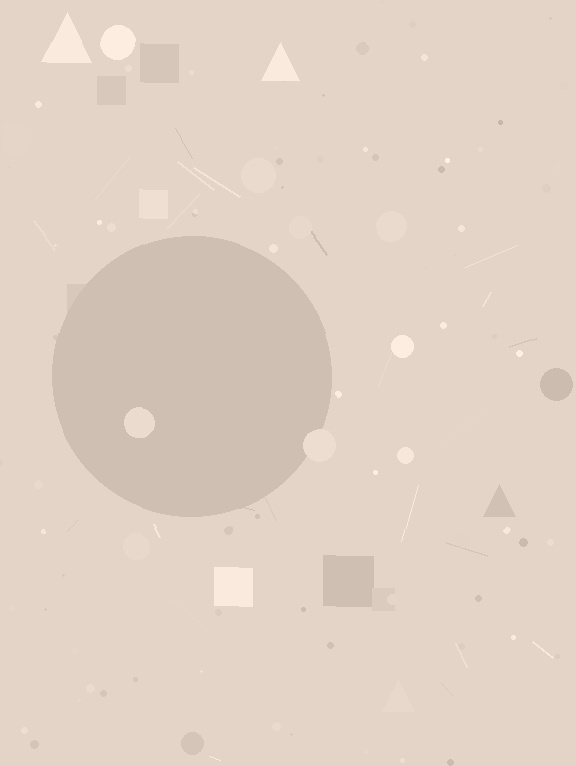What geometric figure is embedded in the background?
A circle is embedded in the background.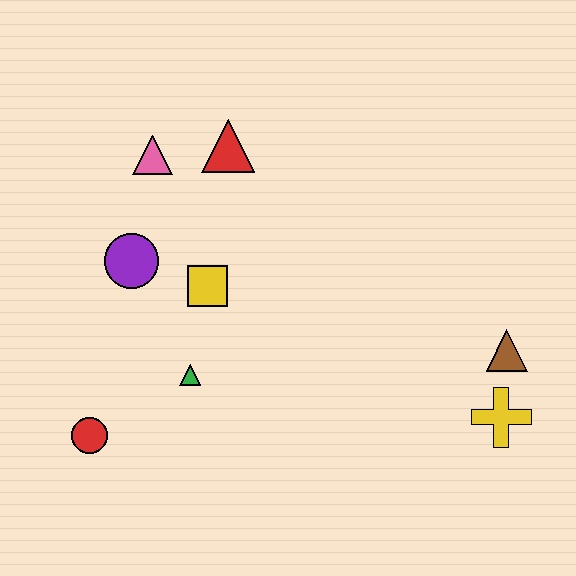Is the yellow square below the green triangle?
No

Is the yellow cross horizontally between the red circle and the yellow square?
No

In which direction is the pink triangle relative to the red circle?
The pink triangle is above the red circle.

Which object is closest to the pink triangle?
The red triangle is closest to the pink triangle.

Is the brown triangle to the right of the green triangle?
Yes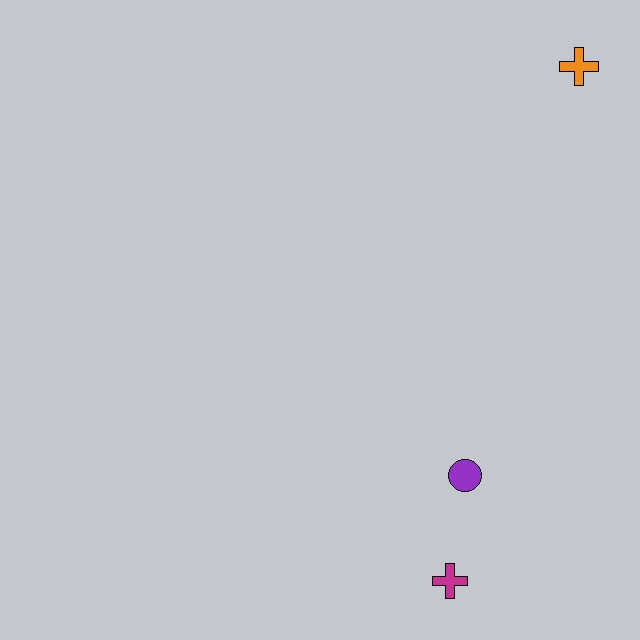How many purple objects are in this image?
There is 1 purple object.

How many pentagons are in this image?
There are no pentagons.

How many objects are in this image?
There are 3 objects.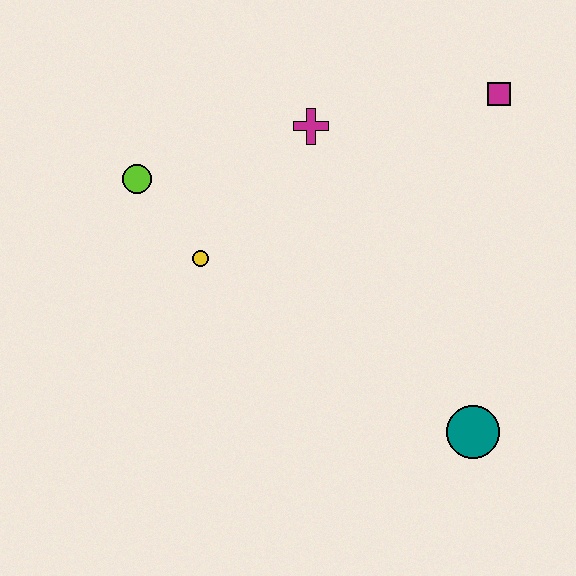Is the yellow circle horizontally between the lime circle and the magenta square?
Yes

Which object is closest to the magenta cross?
The yellow circle is closest to the magenta cross.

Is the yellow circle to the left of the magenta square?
Yes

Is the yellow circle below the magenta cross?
Yes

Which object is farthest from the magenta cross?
The teal circle is farthest from the magenta cross.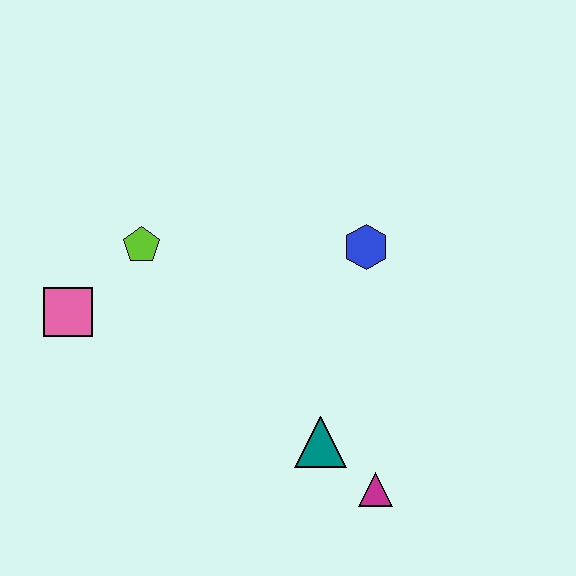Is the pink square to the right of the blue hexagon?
No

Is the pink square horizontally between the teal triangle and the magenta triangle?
No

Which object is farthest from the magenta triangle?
The pink square is farthest from the magenta triangle.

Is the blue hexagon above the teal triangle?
Yes